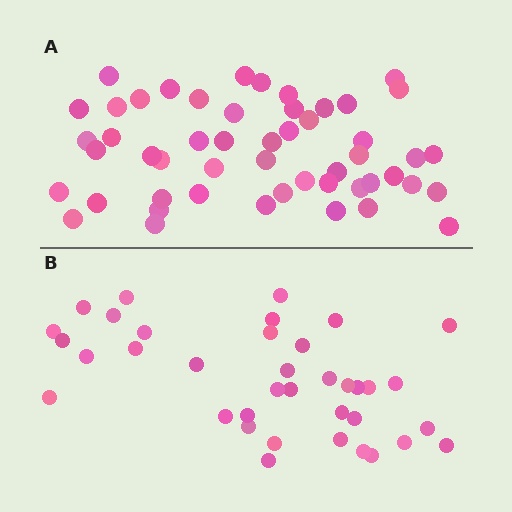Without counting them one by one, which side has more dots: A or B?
Region A (the top region) has more dots.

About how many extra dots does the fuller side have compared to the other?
Region A has approximately 15 more dots than region B.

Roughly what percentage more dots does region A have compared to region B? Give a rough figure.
About 40% more.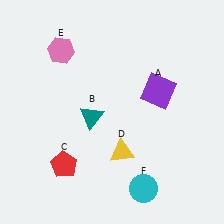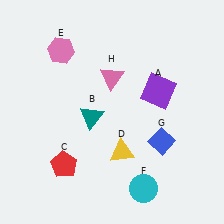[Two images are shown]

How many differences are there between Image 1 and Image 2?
There are 2 differences between the two images.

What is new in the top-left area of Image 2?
A pink triangle (H) was added in the top-left area of Image 2.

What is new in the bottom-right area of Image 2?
A blue diamond (G) was added in the bottom-right area of Image 2.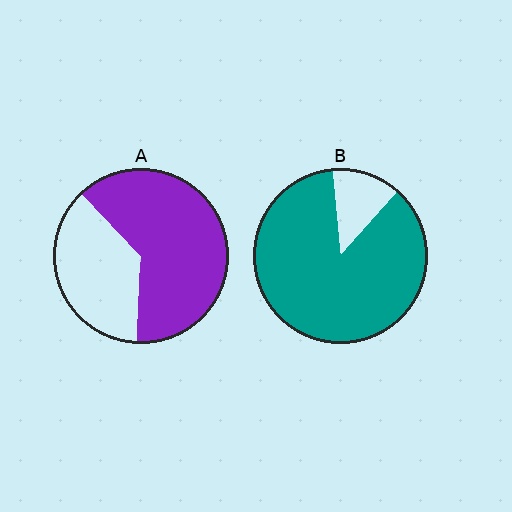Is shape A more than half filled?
Yes.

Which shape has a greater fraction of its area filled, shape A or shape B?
Shape B.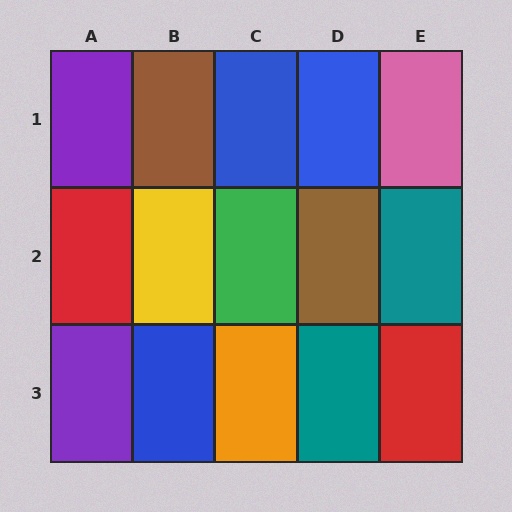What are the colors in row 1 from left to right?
Purple, brown, blue, blue, pink.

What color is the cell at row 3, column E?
Red.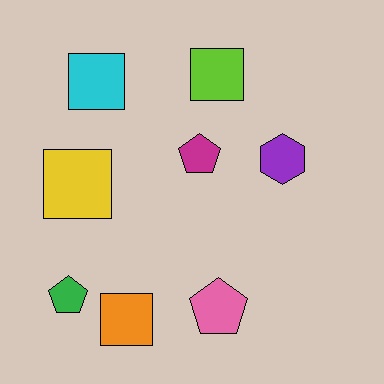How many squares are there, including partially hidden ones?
There are 4 squares.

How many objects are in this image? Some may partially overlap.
There are 8 objects.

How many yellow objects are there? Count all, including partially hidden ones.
There is 1 yellow object.